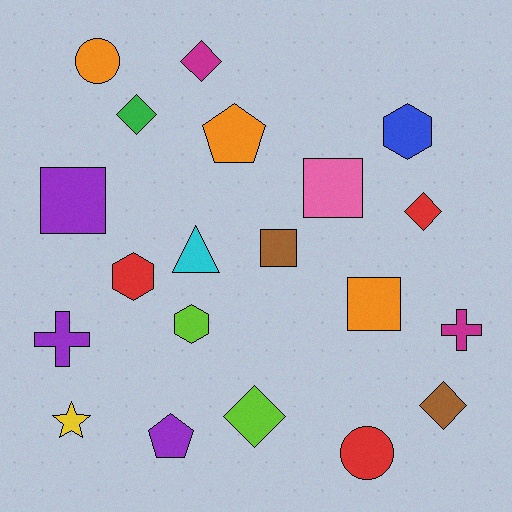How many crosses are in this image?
There are 2 crosses.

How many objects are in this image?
There are 20 objects.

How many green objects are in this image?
There is 1 green object.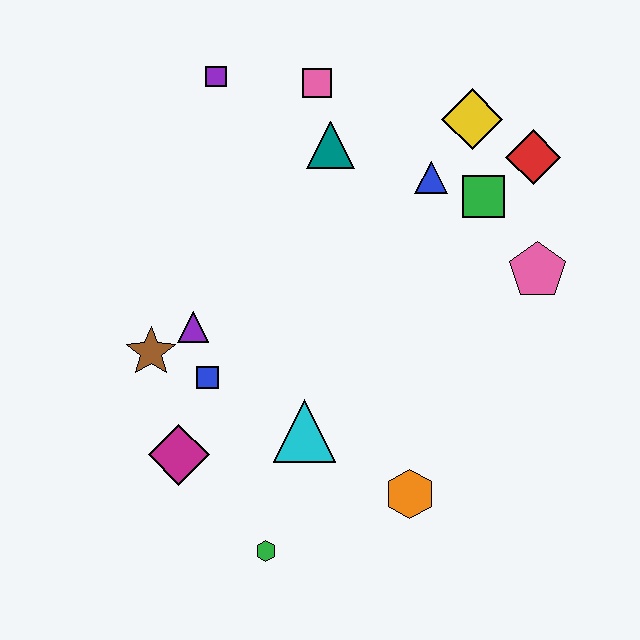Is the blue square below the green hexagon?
No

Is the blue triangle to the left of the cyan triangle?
No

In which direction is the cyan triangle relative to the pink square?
The cyan triangle is below the pink square.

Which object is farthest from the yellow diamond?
The green hexagon is farthest from the yellow diamond.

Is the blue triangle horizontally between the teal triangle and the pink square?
No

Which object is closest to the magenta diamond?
The blue square is closest to the magenta diamond.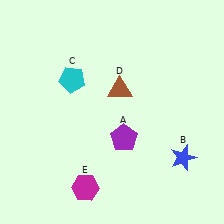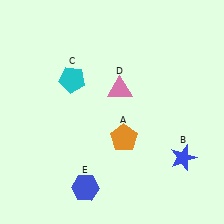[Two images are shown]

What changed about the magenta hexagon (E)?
In Image 1, E is magenta. In Image 2, it changed to blue.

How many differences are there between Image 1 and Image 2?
There are 3 differences between the two images.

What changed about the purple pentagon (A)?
In Image 1, A is purple. In Image 2, it changed to orange.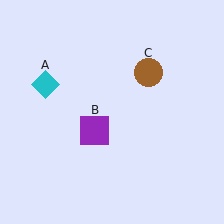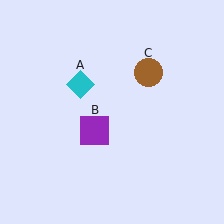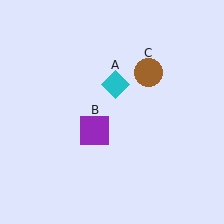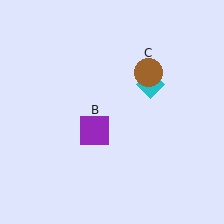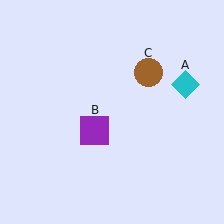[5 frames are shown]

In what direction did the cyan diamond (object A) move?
The cyan diamond (object A) moved right.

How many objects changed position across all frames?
1 object changed position: cyan diamond (object A).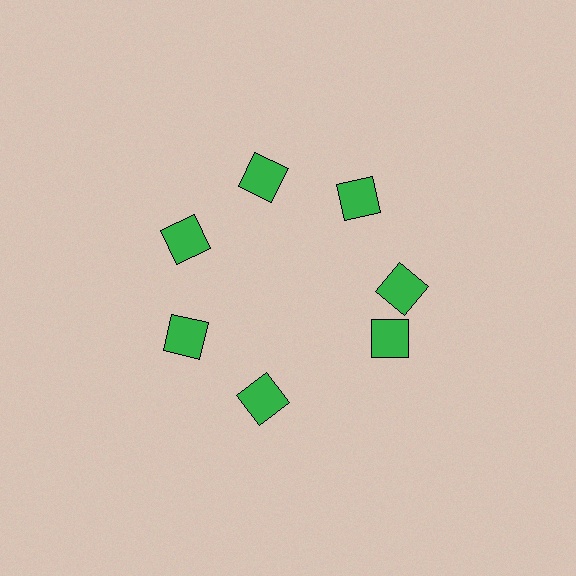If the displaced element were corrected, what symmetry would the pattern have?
It would have 7-fold rotational symmetry — the pattern would map onto itself every 51 degrees.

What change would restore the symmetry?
The symmetry would be restored by rotating it back into even spacing with its neighbors so that all 7 squares sit at equal angles and equal distance from the center.